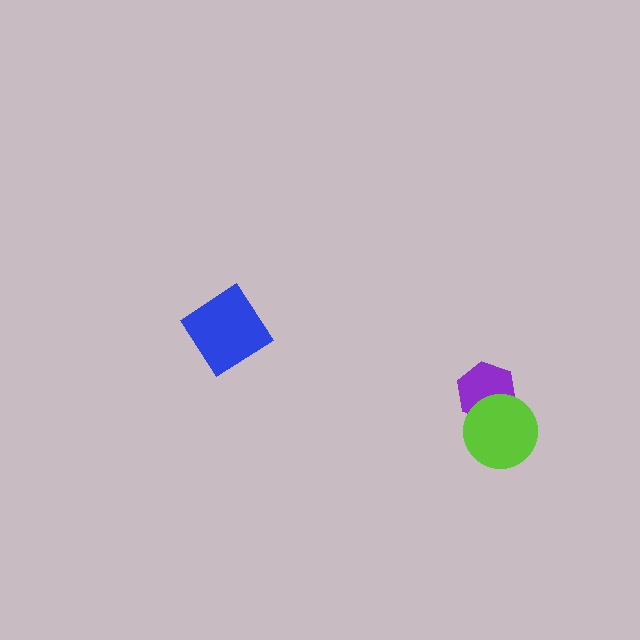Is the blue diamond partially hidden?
No, no other shape covers it.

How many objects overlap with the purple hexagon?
1 object overlaps with the purple hexagon.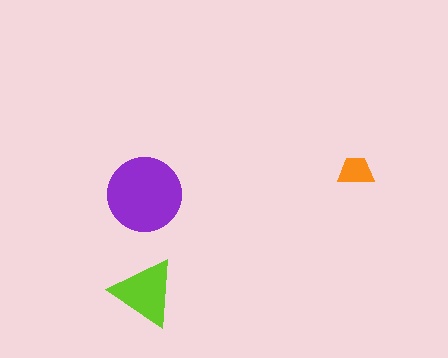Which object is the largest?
The purple circle.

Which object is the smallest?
The orange trapezoid.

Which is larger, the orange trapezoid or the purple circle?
The purple circle.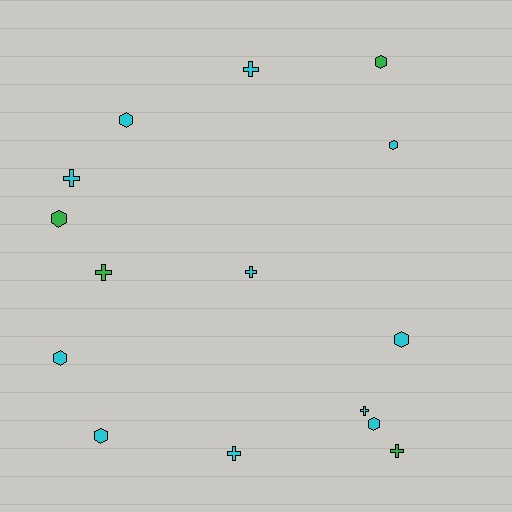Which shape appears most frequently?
Hexagon, with 8 objects.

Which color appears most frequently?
Cyan, with 11 objects.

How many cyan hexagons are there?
There are 6 cyan hexagons.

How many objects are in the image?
There are 15 objects.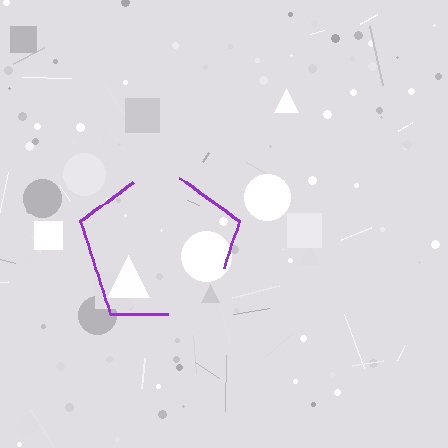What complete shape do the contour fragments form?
The contour fragments form a pentagon.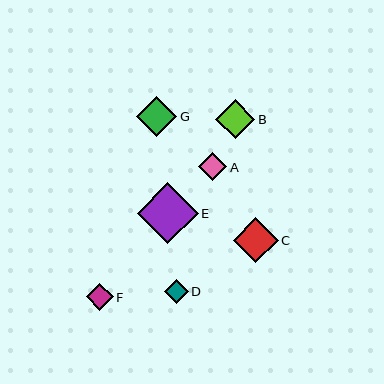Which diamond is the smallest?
Diamond D is the smallest with a size of approximately 24 pixels.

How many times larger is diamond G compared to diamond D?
Diamond G is approximately 1.7 times the size of diamond D.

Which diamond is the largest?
Diamond E is the largest with a size of approximately 61 pixels.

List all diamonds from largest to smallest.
From largest to smallest: E, C, G, B, A, F, D.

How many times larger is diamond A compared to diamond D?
Diamond A is approximately 1.2 times the size of diamond D.